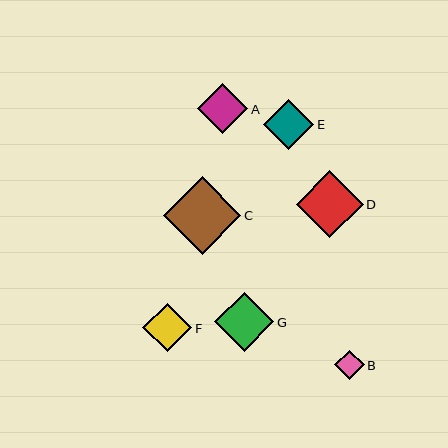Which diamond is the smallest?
Diamond B is the smallest with a size of approximately 30 pixels.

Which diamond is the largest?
Diamond C is the largest with a size of approximately 78 pixels.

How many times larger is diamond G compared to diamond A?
Diamond G is approximately 1.2 times the size of diamond A.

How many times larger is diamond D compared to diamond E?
Diamond D is approximately 1.3 times the size of diamond E.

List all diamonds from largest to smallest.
From largest to smallest: C, D, G, A, E, F, B.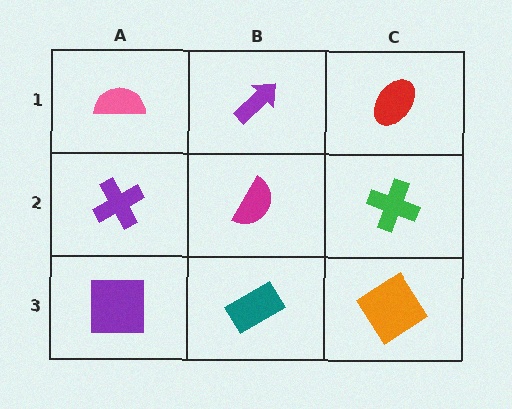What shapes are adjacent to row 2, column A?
A pink semicircle (row 1, column A), a purple square (row 3, column A), a magenta semicircle (row 2, column B).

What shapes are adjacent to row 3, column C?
A green cross (row 2, column C), a teal rectangle (row 3, column B).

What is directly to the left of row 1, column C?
A purple arrow.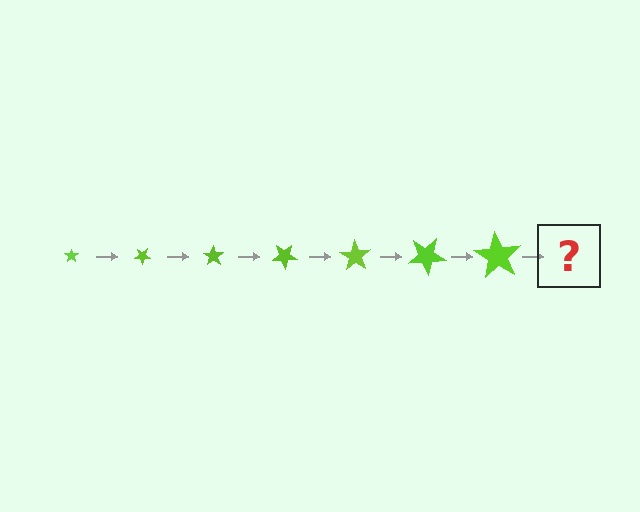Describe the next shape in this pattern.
It should be a star, larger than the previous one and rotated 245 degrees from the start.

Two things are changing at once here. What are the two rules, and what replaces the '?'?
The two rules are that the star grows larger each step and it rotates 35 degrees each step. The '?' should be a star, larger than the previous one and rotated 245 degrees from the start.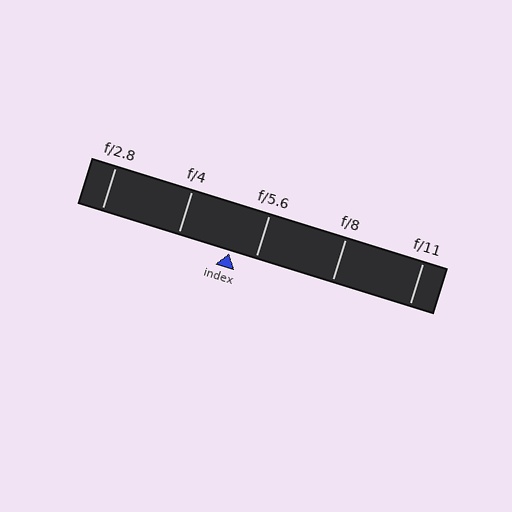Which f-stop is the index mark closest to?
The index mark is closest to f/5.6.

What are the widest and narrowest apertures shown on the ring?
The widest aperture shown is f/2.8 and the narrowest is f/11.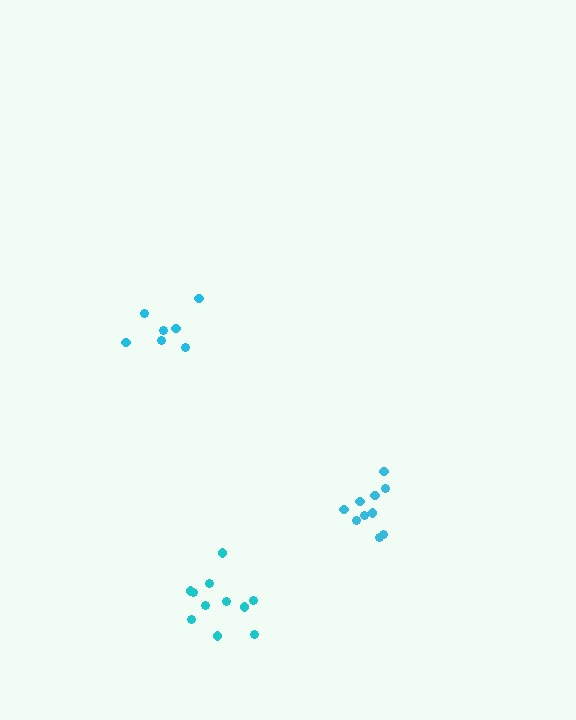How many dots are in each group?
Group 1: 10 dots, Group 2: 7 dots, Group 3: 11 dots (28 total).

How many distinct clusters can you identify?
There are 3 distinct clusters.